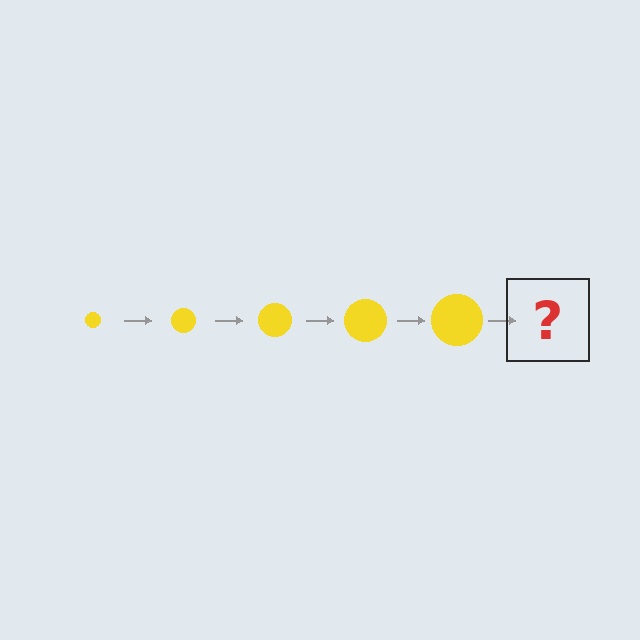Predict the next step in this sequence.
The next step is a yellow circle, larger than the previous one.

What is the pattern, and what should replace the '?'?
The pattern is that the circle gets progressively larger each step. The '?' should be a yellow circle, larger than the previous one.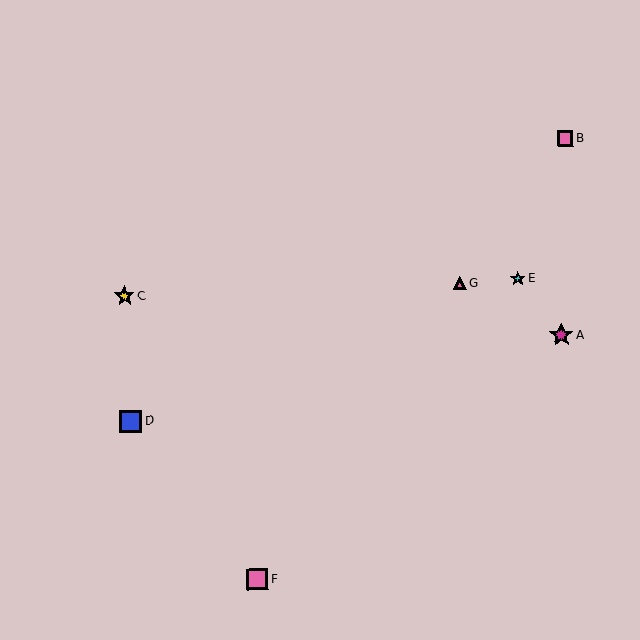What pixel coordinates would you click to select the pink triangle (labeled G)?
Click at (460, 283) to select the pink triangle G.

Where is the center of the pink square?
The center of the pink square is at (565, 138).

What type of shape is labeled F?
Shape F is a pink square.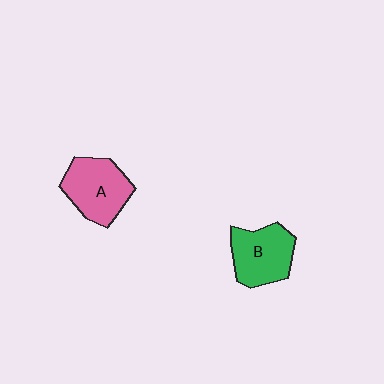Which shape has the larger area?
Shape A (pink).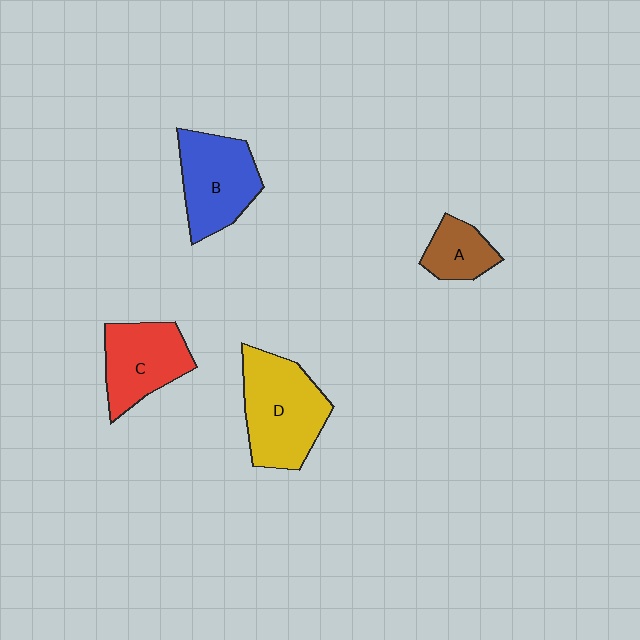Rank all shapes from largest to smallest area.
From largest to smallest: D (yellow), B (blue), C (red), A (brown).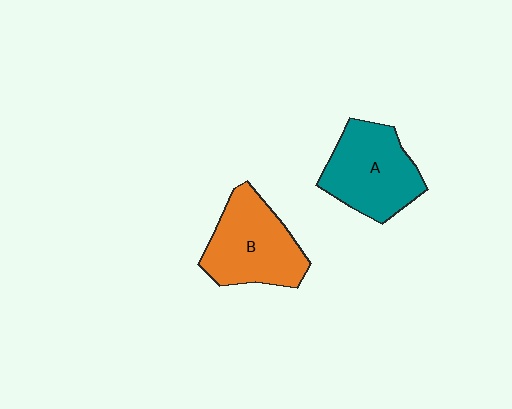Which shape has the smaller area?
Shape A (teal).